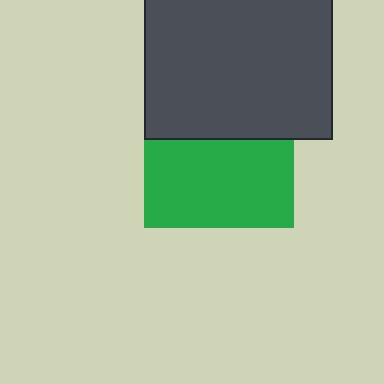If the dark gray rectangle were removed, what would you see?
You would see the complete green square.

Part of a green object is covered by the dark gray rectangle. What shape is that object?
It is a square.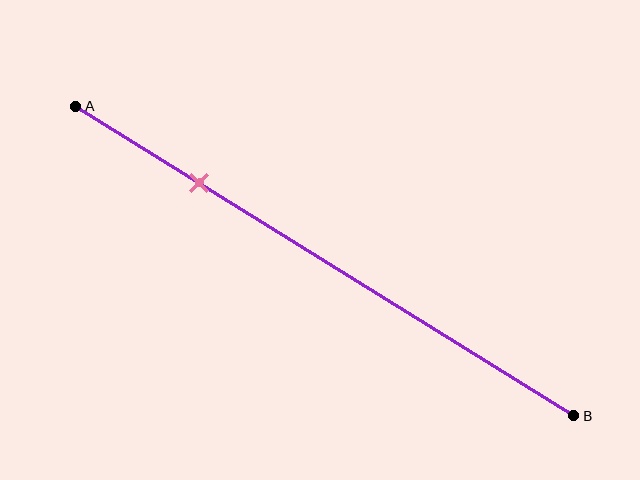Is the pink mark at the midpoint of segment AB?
No, the mark is at about 25% from A, not at the 50% midpoint.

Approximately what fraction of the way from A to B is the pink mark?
The pink mark is approximately 25% of the way from A to B.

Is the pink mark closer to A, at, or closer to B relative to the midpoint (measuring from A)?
The pink mark is closer to point A than the midpoint of segment AB.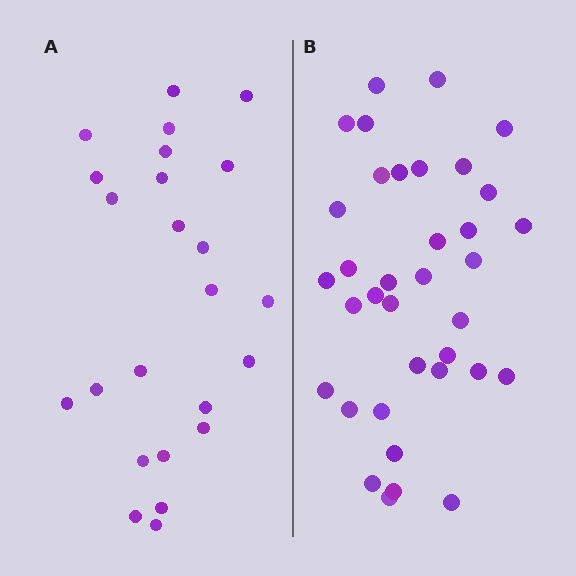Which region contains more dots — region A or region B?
Region B (the right region) has more dots.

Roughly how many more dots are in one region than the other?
Region B has roughly 12 or so more dots than region A.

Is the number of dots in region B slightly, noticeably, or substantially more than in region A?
Region B has substantially more. The ratio is roughly 1.5 to 1.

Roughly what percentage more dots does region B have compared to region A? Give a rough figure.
About 50% more.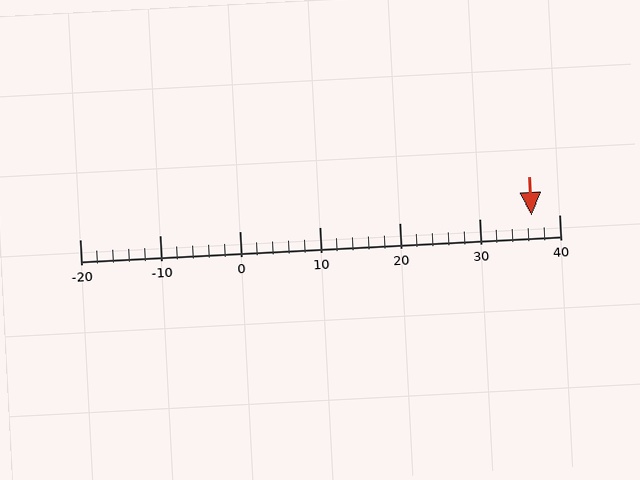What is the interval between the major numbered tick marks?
The major tick marks are spaced 10 units apart.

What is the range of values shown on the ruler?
The ruler shows values from -20 to 40.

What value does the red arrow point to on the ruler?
The red arrow points to approximately 36.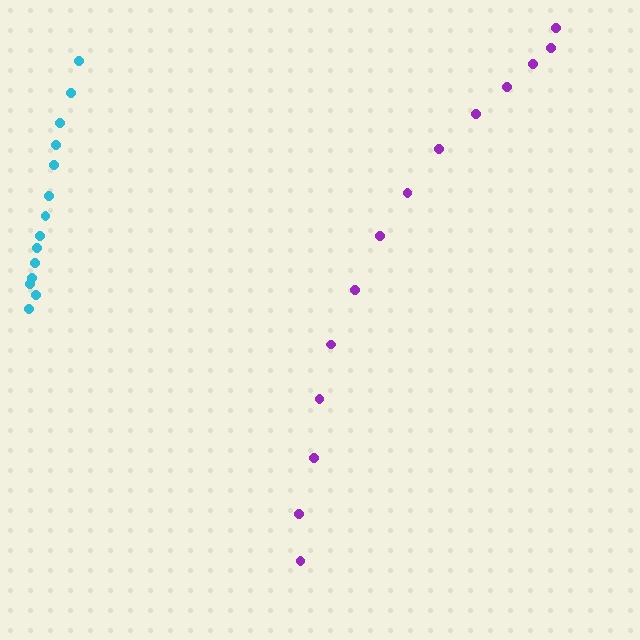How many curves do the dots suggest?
There are 2 distinct paths.